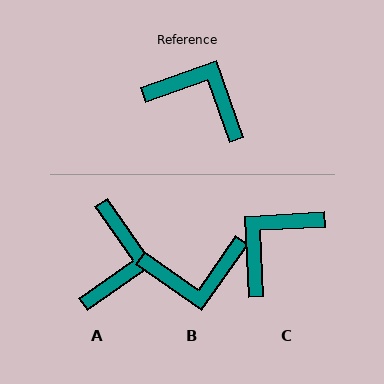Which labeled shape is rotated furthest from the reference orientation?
B, about 145 degrees away.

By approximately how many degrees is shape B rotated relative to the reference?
Approximately 145 degrees clockwise.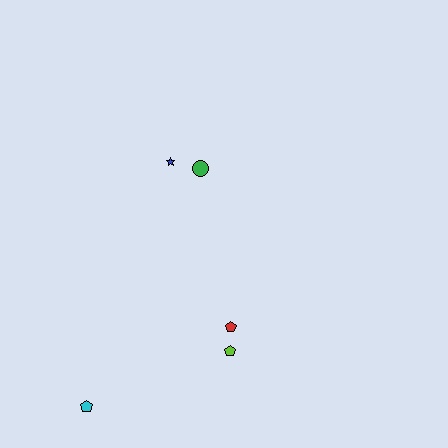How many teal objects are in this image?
There are no teal objects.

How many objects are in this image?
There are 5 objects.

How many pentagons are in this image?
There are 3 pentagons.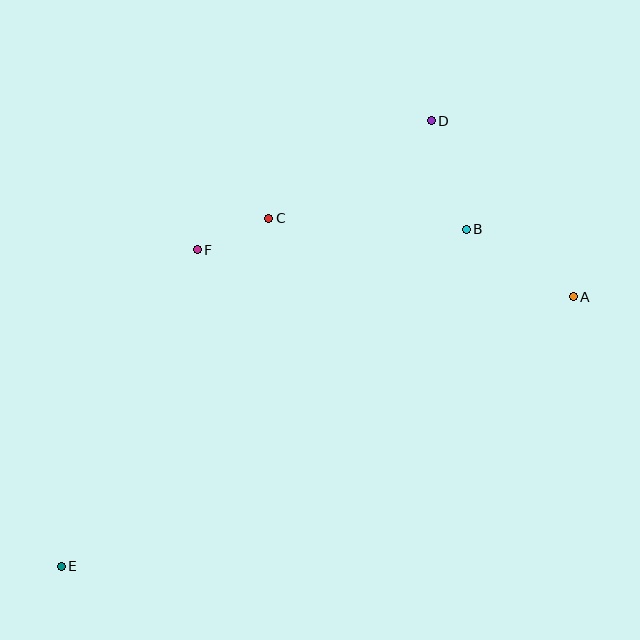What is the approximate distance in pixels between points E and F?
The distance between E and F is approximately 345 pixels.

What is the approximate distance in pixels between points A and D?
The distance between A and D is approximately 226 pixels.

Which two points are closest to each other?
Points C and F are closest to each other.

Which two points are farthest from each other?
Points D and E are farthest from each other.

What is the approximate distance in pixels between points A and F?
The distance between A and F is approximately 379 pixels.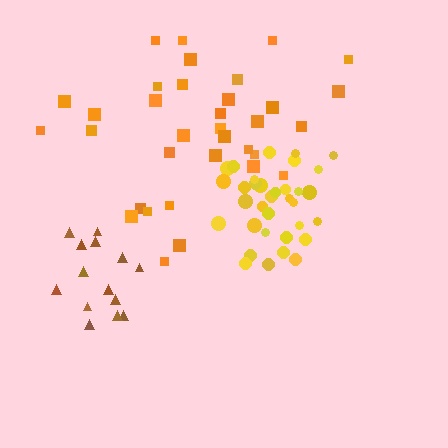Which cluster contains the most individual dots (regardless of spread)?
Yellow (34).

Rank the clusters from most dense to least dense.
yellow, brown, orange.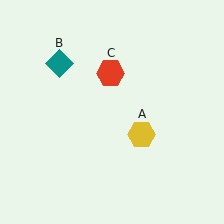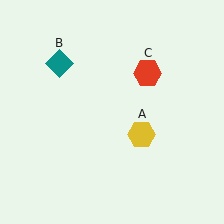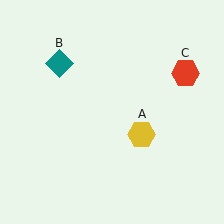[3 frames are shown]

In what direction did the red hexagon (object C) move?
The red hexagon (object C) moved right.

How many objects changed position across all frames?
1 object changed position: red hexagon (object C).